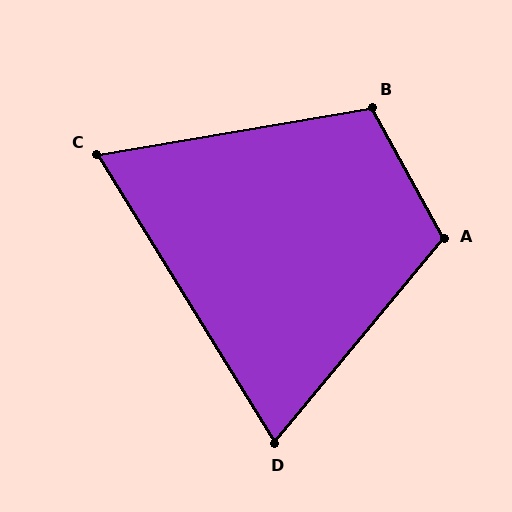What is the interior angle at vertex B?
Approximately 109 degrees (obtuse).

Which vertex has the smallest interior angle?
C, at approximately 68 degrees.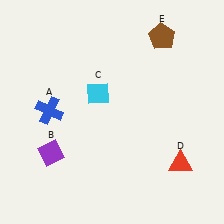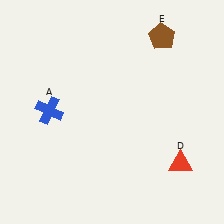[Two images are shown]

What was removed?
The purple diamond (B), the cyan diamond (C) were removed in Image 2.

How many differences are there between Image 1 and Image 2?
There are 2 differences between the two images.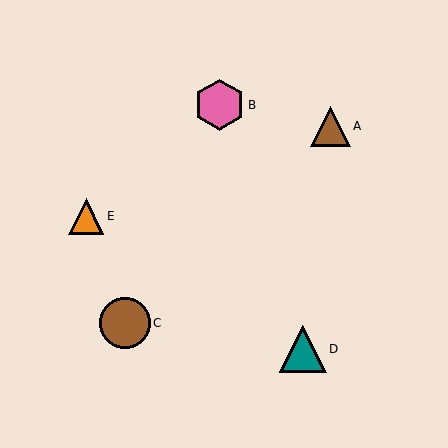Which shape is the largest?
The pink hexagon (labeled B) is the largest.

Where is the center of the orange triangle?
The center of the orange triangle is at (86, 216).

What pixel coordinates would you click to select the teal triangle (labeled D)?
Click at (303, 349) to select the teal triangle D.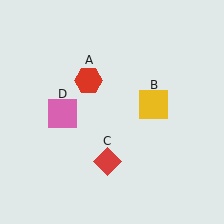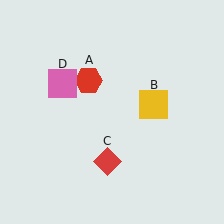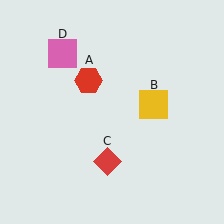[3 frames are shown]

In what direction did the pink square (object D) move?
The pink square (object D) moved up.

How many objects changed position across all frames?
1 object changed position: pink square (object D).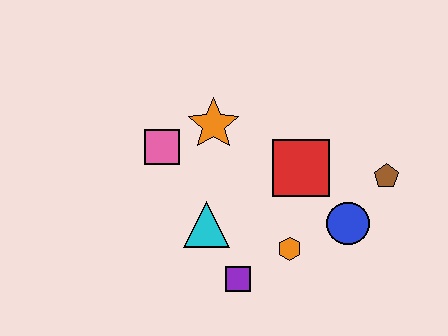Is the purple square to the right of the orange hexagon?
No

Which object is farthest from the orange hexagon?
The pink square is farthest from the orange hexagon.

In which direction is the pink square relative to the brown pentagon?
The pink square is to the left of the brown pentagon.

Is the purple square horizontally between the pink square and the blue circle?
Yes